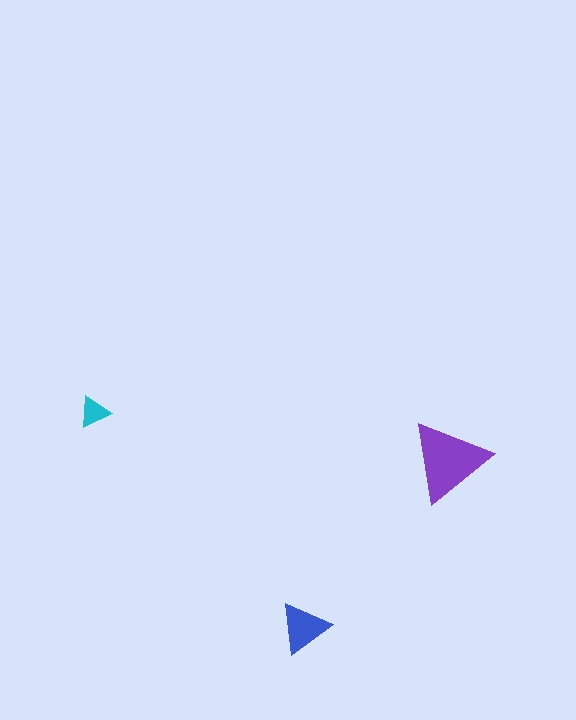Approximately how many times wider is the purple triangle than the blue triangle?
About 1.5 times wider.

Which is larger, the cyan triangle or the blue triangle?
The blue one.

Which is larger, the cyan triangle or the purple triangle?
The purple one.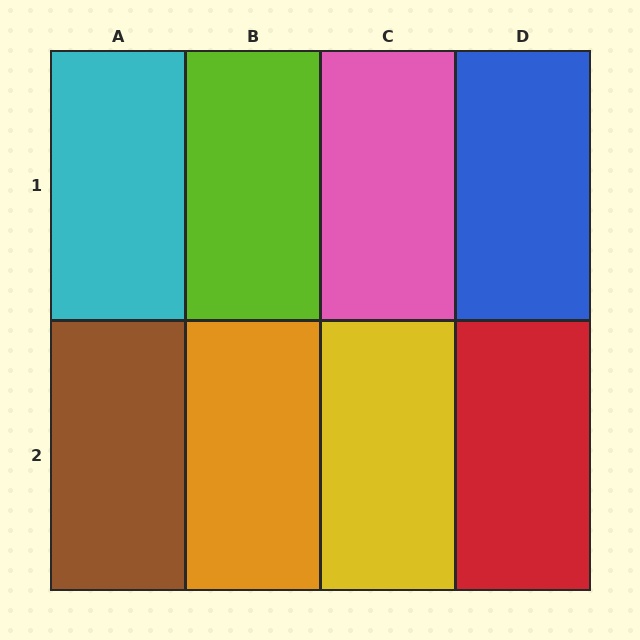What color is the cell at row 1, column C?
Pink.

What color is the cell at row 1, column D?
Blue.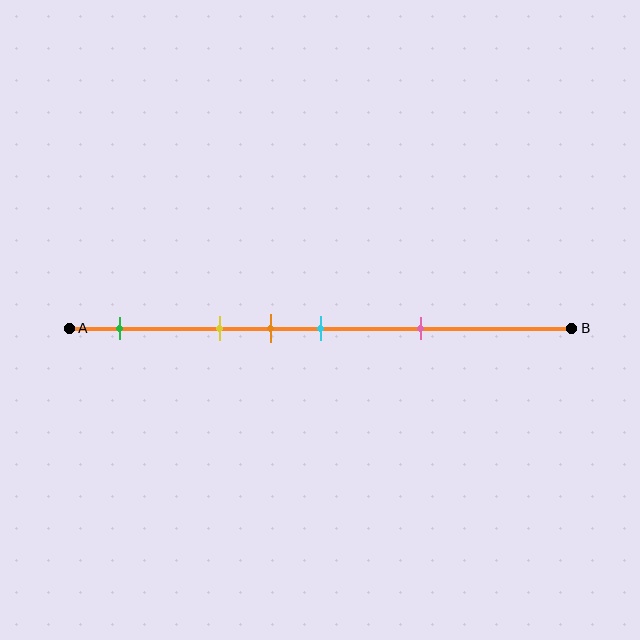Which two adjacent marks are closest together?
The orange and cyan marks are the closest adjacent pair.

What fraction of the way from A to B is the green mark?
The green mark is approximately 10% (0.1) of the way from A to B.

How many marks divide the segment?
There are 5 marks dividing the segment.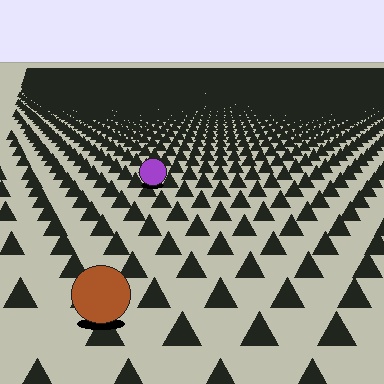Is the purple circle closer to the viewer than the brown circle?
No. The brown circle is closer — you can tell from the texture gradient: the ground texture is coarser near it.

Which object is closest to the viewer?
The brown circle is closest. The texture marks near it are larger and more spread out.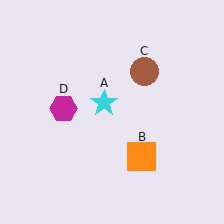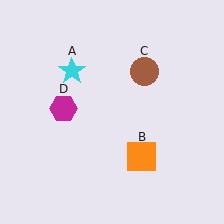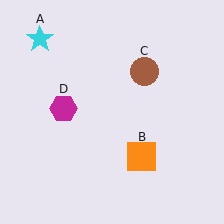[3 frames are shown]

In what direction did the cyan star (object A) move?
The cyan star (object A) moved up and to the left.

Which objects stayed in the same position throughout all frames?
Orange square (object B) and brown circle (object C) and magenta hexagon (object D) remained stationary.